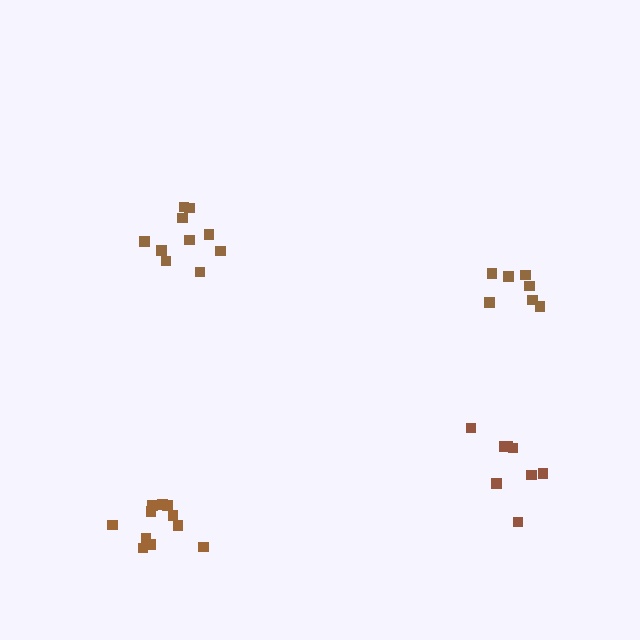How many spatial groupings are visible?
There are 4 spatial groupings.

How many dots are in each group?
Group 1: 10 dots, Group 2: 7 dots, Group 3: 8 dots, Group 4: 11 dots (36 total).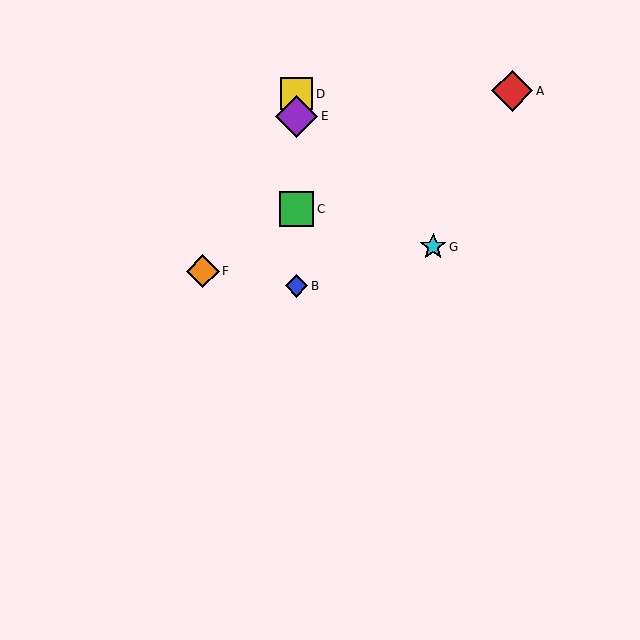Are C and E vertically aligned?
Yes, both are at x≈297.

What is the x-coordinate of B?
Object B is at x≈297.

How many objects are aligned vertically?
4 objects (B, C, D, E) are aligned vertically.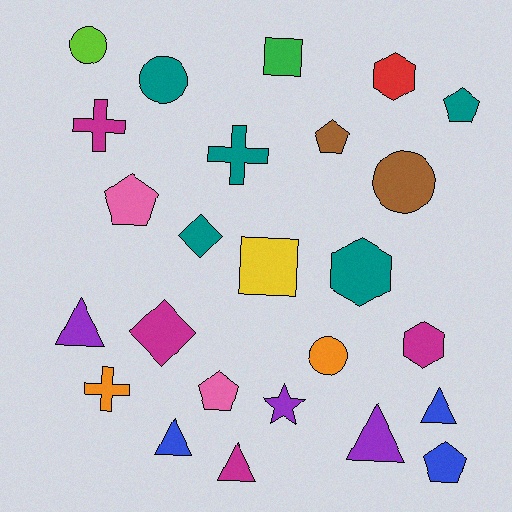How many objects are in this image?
There are 25 objects.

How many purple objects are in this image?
There are 3 purple objects.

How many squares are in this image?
There are 2 squares.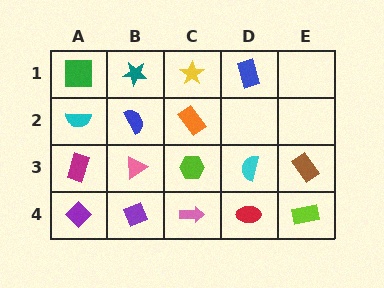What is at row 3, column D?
A cyan semicircle.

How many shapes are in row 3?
5 shapes.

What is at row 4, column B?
A purple diamond.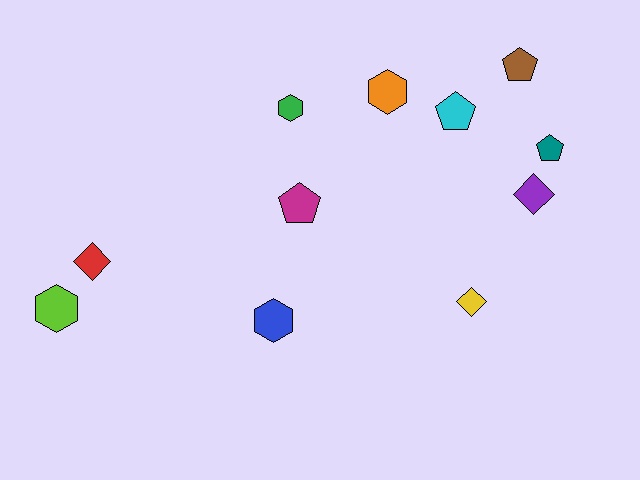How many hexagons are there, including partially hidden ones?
There are 4 hexagons.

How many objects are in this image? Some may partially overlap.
There are 11 objects.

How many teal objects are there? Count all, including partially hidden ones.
There is 1 teal object.